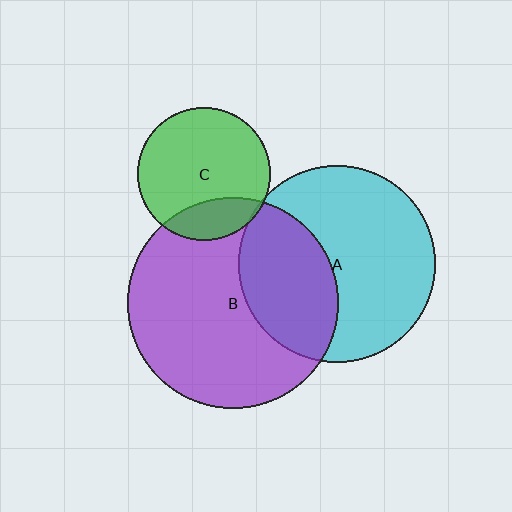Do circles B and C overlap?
Yes.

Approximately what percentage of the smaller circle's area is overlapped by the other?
Approximately 20%.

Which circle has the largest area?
Circle B (purple).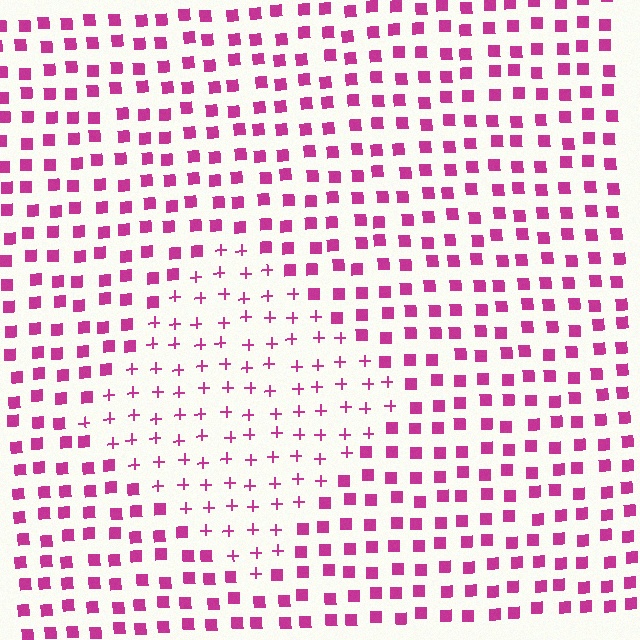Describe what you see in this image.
The image is filled with small magenta elements arranged in a uniform grid. A diamond-shaped region contains plus signs, while the surrounding area contains squares. The boundary is defined purely by the change in element shape.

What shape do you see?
I see a diamond.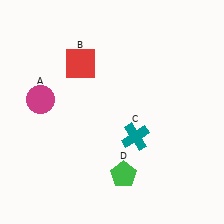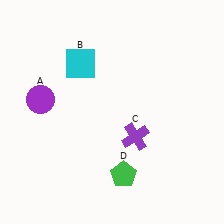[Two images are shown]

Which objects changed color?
A changed from magenta to purple. B changed from red to cyan. C changed from teal to purple.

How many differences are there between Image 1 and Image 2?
There are 3 differences between the two images.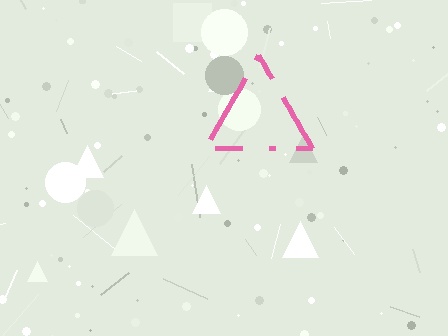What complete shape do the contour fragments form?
The contour fragments form a triangle.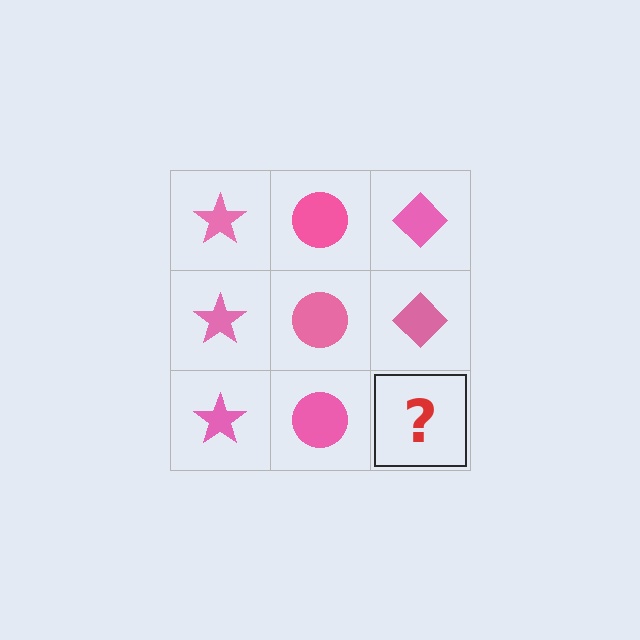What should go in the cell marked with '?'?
The missing cell should contain a pink diamond.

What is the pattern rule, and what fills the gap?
The rule is that each column has a consistent shape. The gap should be filled with a pink diamond.